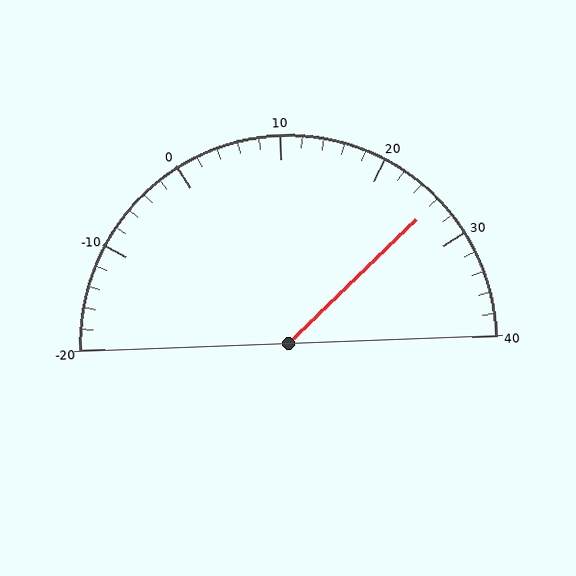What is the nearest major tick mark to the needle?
The nearest major tick mark is 30.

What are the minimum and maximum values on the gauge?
The gauge ranges from -20 to 40.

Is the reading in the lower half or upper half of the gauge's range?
The reading is in the upper half of the range (-20 to 40).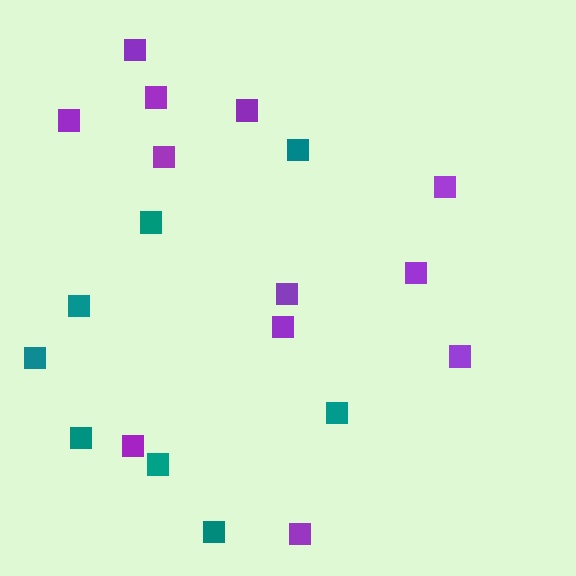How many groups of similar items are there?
There are 2 groups: one group of teal squares (8) and one group of purple squares (12).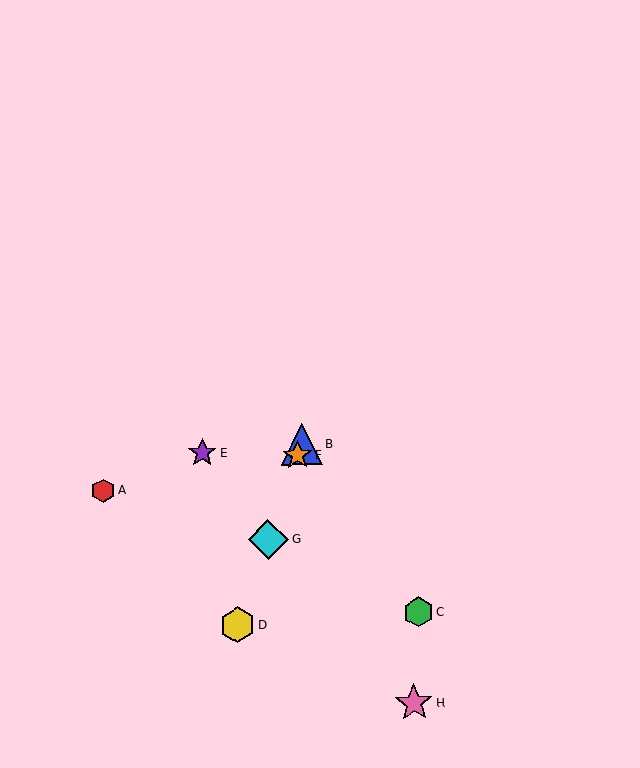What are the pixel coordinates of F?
Object F is at (298, 455).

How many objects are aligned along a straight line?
4 objects (B, D, F, G) are aligned along a straight line.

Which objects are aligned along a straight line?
Objects B, D, F, G are aligned along a straight line.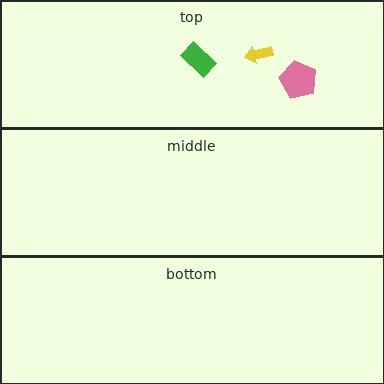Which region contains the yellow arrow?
The top region.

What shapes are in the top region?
The yellow arrow, the green rectangle, the pink pentagon.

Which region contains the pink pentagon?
The top region.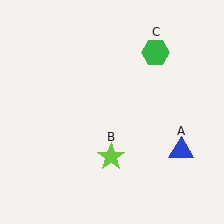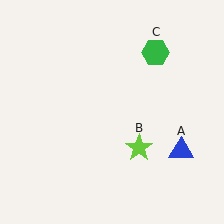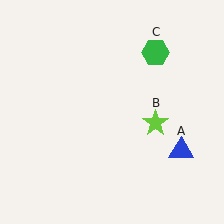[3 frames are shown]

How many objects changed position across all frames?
1 object changed position: lime star (object B).